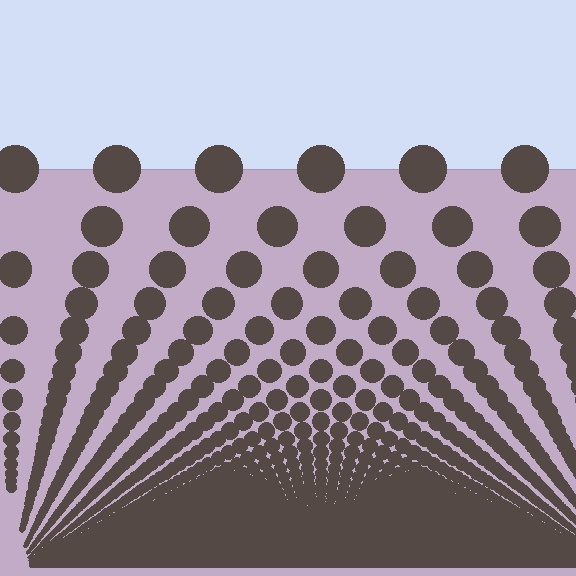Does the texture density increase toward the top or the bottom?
Density increases toward the bottom.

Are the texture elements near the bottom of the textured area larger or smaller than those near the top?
Smaller. The gradient is inverted — elements near the bottom are smaller and denser.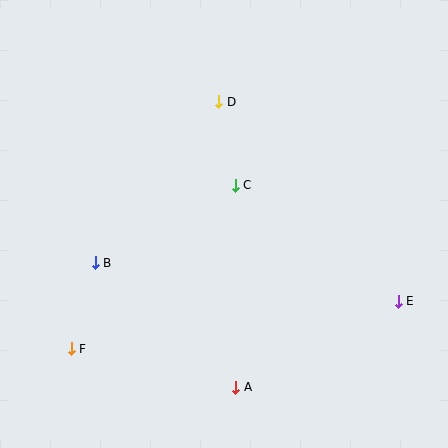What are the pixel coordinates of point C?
Point C is at (235, 185).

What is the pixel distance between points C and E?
The distance between C and E is 200 pixels.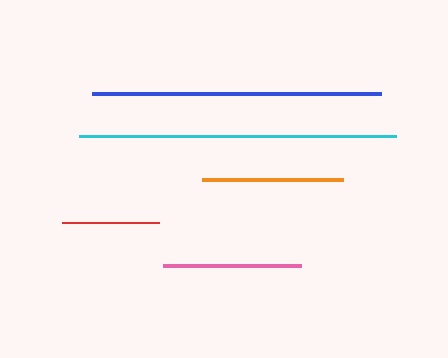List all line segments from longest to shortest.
From longest to shortest: cyan, blue, orange, pink, red.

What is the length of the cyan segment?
The cyan segment is approximately 317 pixels long.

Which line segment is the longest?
The cyan line is the longest at approximately 317 pixels.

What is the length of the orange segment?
The orange segment is approximately 141 pixels long.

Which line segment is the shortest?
The red line is the shortest at approximately 98 pixels.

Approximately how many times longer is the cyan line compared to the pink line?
The cyan line is approximately 2.3 times the length of the pink line.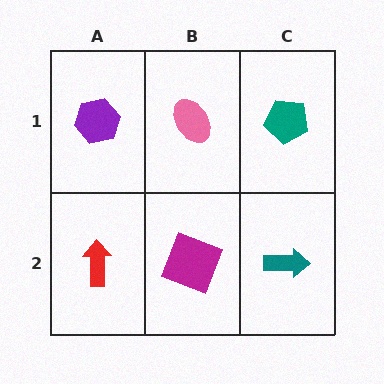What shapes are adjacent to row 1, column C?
A teal arrow (row 2, column C), a pink ellipse (row 1, column B).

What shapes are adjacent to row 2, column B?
A pink ellipse (row 1, column B), a red arrow (row 2, column A), a teal arrow (row 2, column C).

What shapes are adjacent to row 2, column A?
A purple hexagon (row 1, column A), a magenta square (row 2, column B).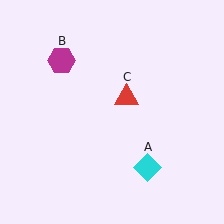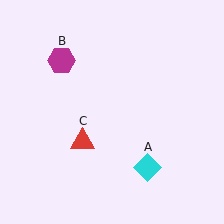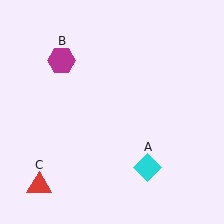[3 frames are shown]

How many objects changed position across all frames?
1 object changed position: red triangle (object C).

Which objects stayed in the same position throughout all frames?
Cyan diamond (object A) and magenta hexagon (object B) remained stationary.